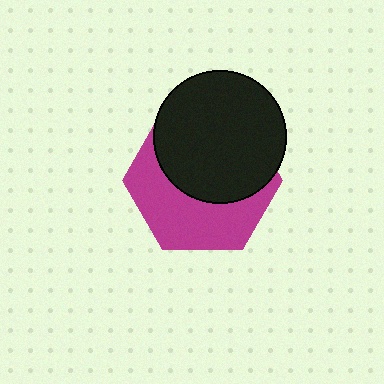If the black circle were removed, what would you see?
You would see the complete magenta hexagon.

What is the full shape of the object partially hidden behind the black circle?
The partially hidden object is a magenta hexagon.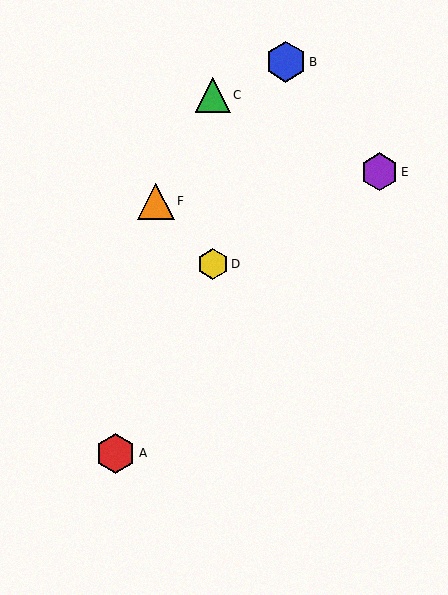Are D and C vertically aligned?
Yes, both are at x≈213.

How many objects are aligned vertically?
2 objects (C, D) are aligned vertically.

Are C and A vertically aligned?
No, C is at x≈213 and A is at x≈116.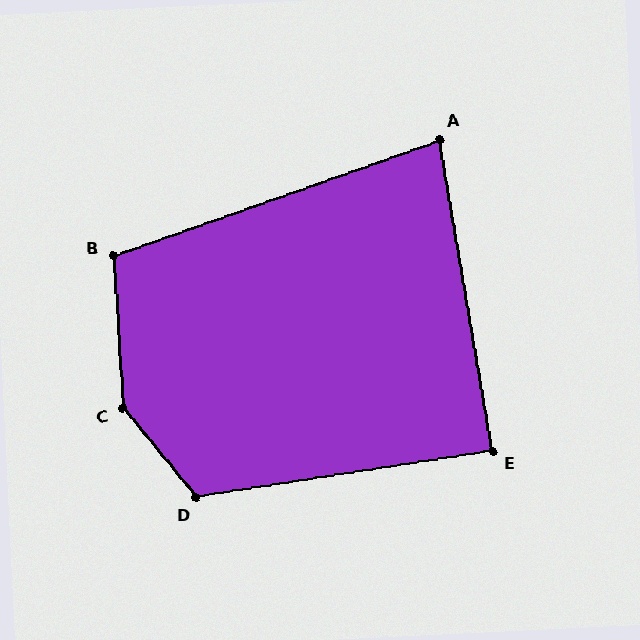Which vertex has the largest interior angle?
C, at approximately 144 degrees.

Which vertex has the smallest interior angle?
A, at approximately 80 degrees.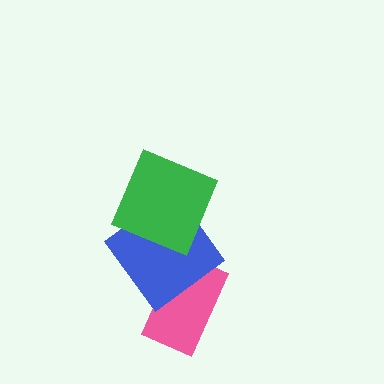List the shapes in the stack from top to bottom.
From top to bottom: the green square, the blue diamond, the pink rectangle.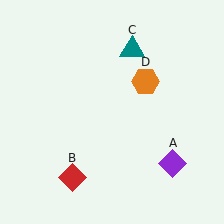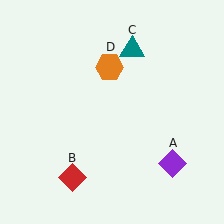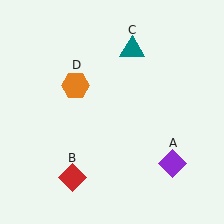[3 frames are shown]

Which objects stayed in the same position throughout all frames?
Purple diamond (object A) and red diamond (object B) and teal triangle (object C) remained stationary.